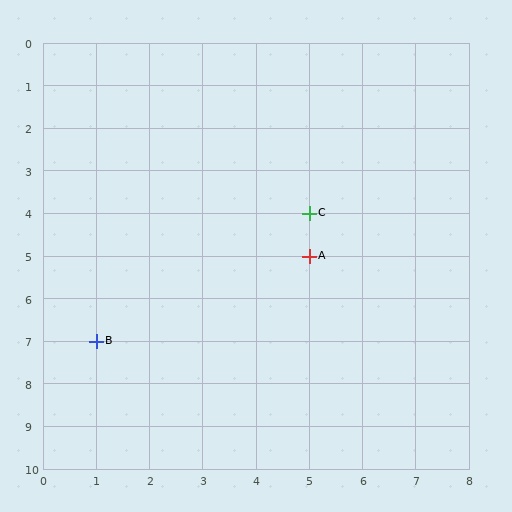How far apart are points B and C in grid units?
Points B and C are 4 columns and 3 rows apart (about 5.0 grid units diagonally).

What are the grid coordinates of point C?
Point C is at grid coordinates (5, 4).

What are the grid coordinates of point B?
Point B is at grid coordinates (1, 7).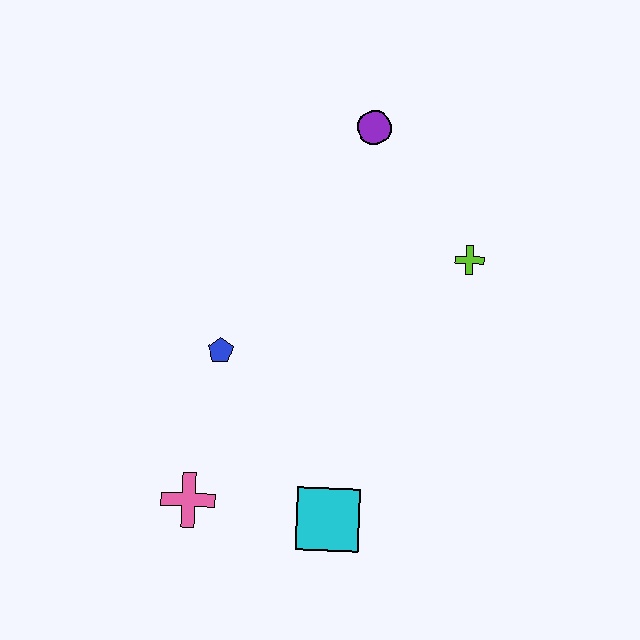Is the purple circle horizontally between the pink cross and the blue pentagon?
No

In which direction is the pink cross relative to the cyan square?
The pink cross is to the left of the cyan square.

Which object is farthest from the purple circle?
The pink cross is farthest from the purple circle.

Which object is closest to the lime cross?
The purple circle is closest to the lime cross.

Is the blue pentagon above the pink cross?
Yes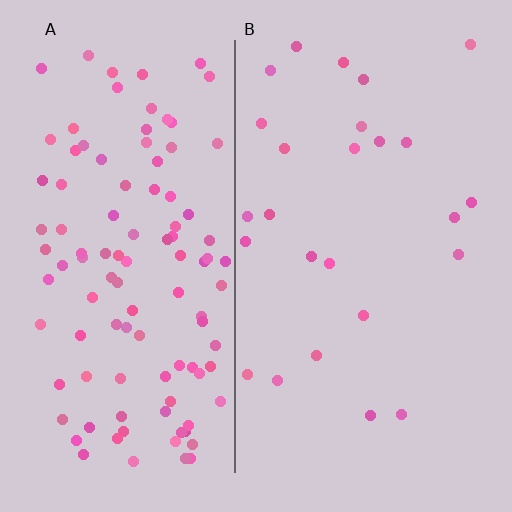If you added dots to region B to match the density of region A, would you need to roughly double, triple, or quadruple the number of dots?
Approximately quadruple.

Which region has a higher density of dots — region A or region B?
A (the left).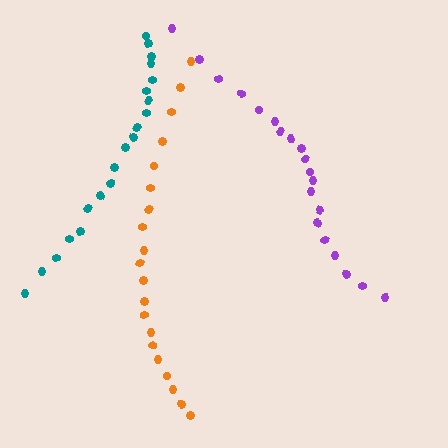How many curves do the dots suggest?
There are 3 distinct paths.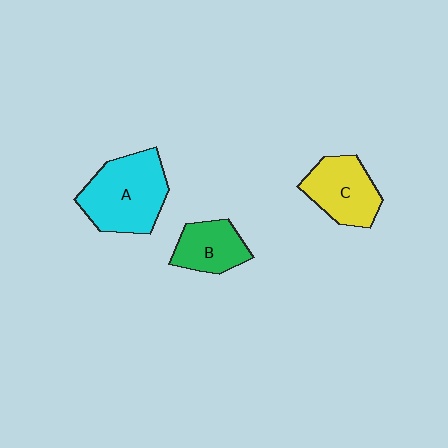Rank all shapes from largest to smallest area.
From largest to smallest: A (cyan), C (yellow), B (green).